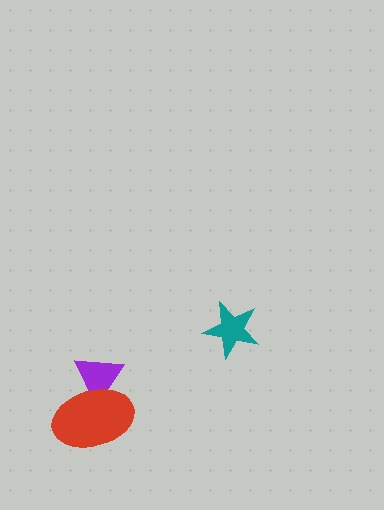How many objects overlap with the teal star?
0 objects overlap with the teal star.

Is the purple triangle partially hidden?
Yes, it is partially covered by another shape.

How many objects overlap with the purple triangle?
1 object overlaps with the purple triangle.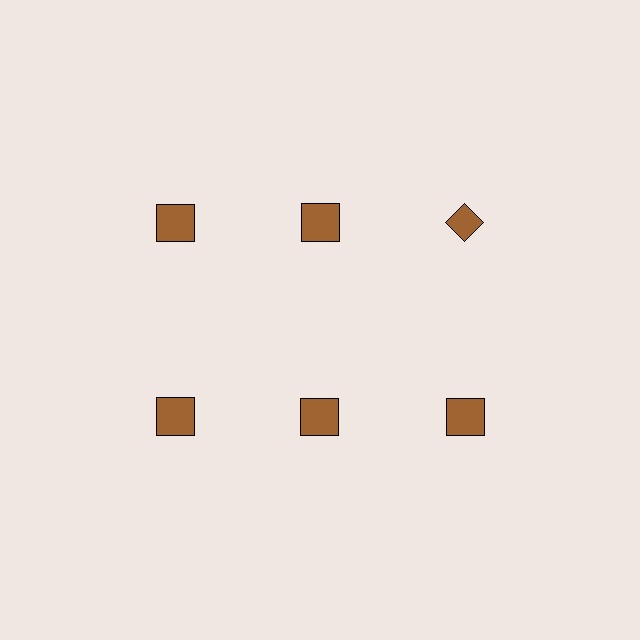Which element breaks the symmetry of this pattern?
The brown diamond in the top row, center column breaks the symmetry. All other shapes are brown squares.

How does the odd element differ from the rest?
It has a different shape: diamond instead of square.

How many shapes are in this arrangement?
There are 6 shapes arranged in a grid pattern.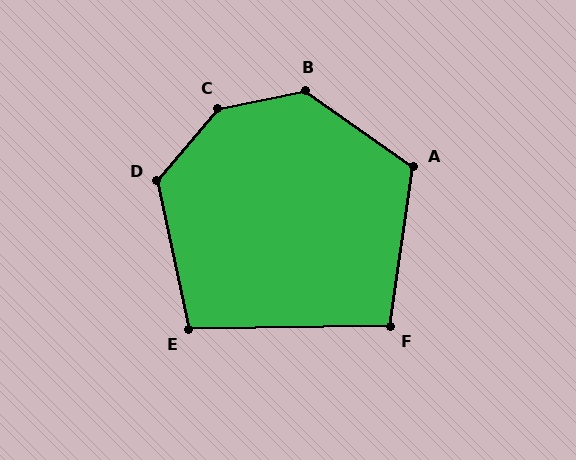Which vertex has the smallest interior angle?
F, at approximately 99 degrees.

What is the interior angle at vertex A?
Approximately 117 degrees (obtuse).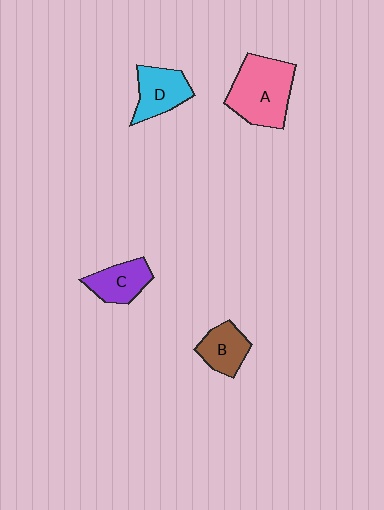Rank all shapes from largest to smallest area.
From largest to smallest: A (pink), D (cyan), C (purple), B (brown).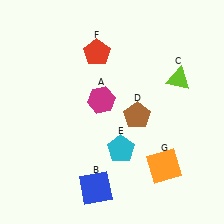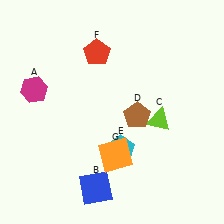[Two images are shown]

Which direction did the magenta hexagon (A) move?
The magenta hexagon (A) moved left.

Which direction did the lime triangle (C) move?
The lime triangle (C) moved down.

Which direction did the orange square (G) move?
The orange square (G) moved left.